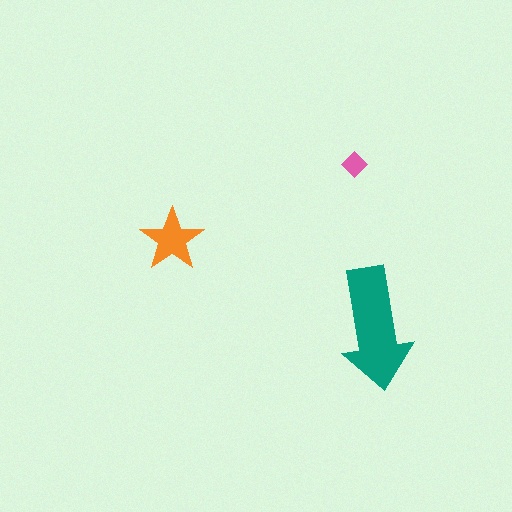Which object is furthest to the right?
The teal arrow is rightmost.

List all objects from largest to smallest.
The teal arrow, the orange star, the pink diamond.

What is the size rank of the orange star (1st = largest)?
2nd.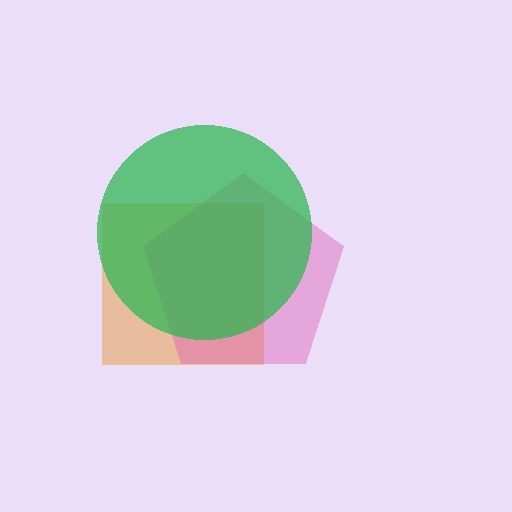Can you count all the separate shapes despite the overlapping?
Yes, there are 3 separate shapes.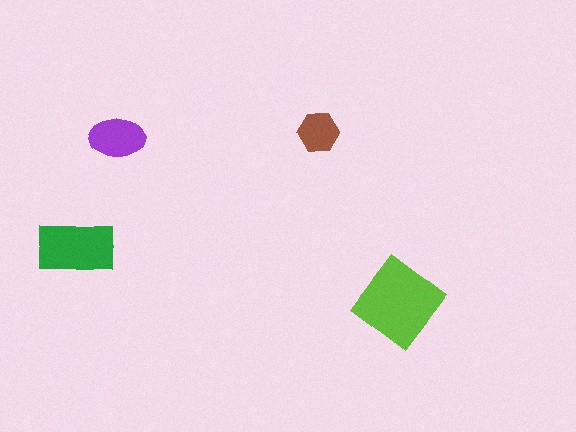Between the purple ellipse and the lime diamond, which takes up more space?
The lime diamond.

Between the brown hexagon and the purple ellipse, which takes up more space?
The purple ellipse.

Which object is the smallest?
The brown hexagon.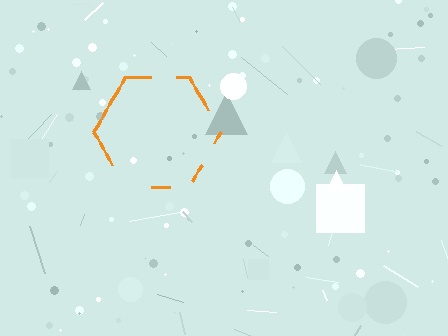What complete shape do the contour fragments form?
The contour fragments form a hexagon.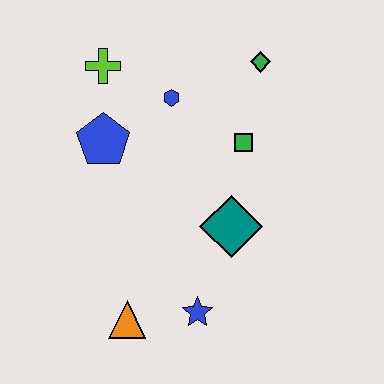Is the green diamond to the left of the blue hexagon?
No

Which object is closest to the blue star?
The orange triangle is closest to the blue star.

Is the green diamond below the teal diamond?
No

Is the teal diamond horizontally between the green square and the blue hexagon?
Yes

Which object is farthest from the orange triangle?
The green diamond is farthest from the orange triangle.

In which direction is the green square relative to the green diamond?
The green square is below the green diamond.